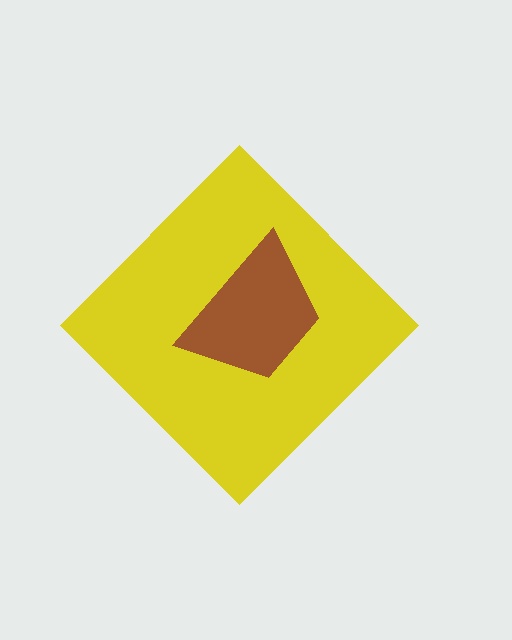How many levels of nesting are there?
2.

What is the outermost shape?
The yellow diamond.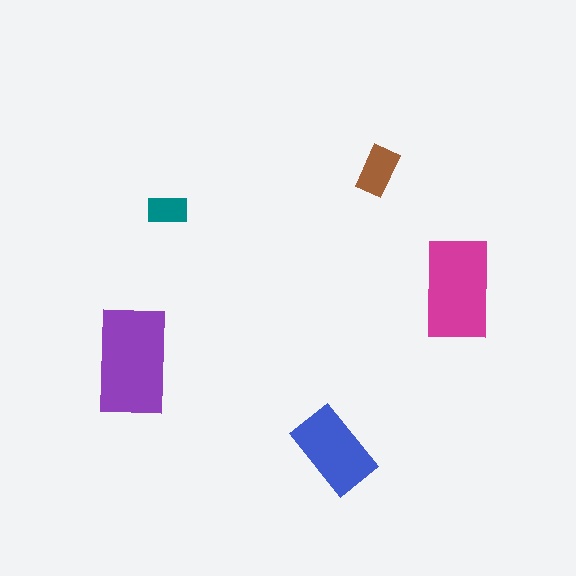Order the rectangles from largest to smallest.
the purple one, the magenta one, the blue one, the brown one, the teal one.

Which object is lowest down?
The blue rectangle is bottommost.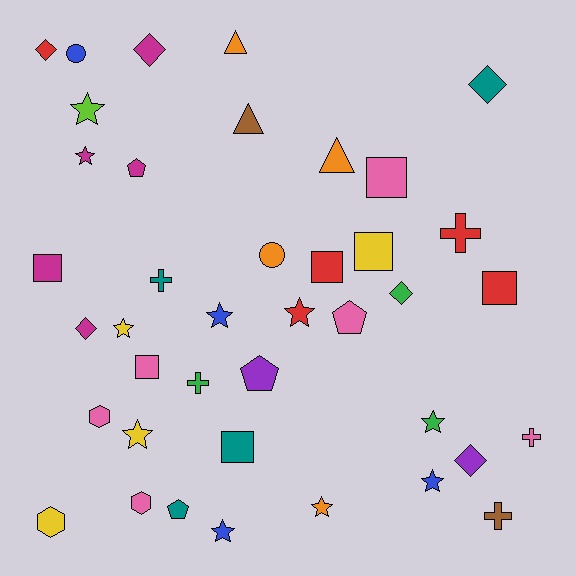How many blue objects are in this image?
There are 4 blue objects.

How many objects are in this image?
There are 40 objects.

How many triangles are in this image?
There are 3 triangles.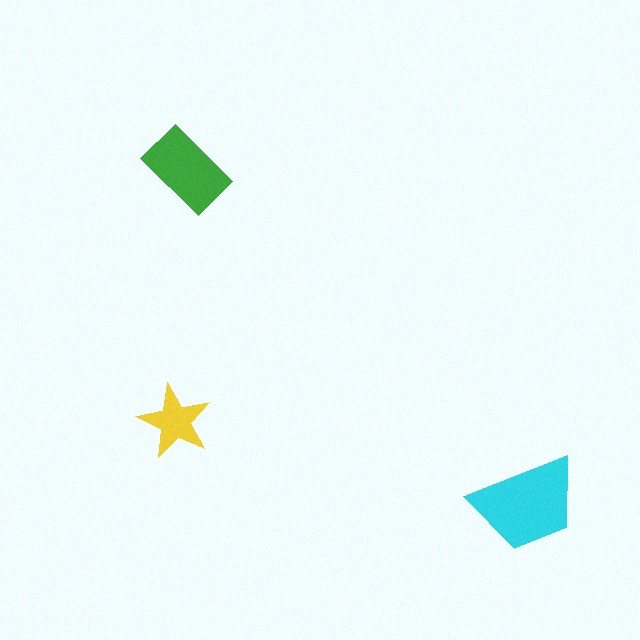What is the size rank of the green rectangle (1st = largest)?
2nd.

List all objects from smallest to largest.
The yellow star, the green rectangle, the cyan trapezoid.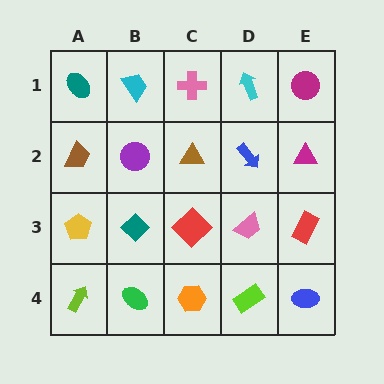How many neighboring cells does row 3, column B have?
4.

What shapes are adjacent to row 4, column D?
A pink trapezoid (row 3, column D), an orange hexagon (row 4, column C), a blue ellipse (row 4, column E).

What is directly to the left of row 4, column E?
A lime rectangle.